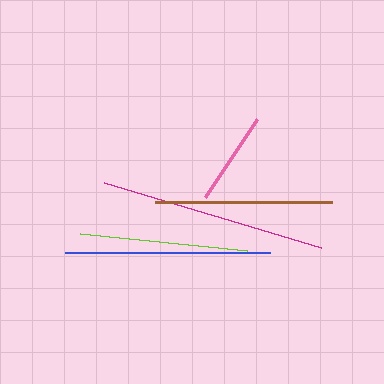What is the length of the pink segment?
The pink segment is approximately 94 pixels long.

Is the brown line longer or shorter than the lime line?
The brown line is longer than the lime line.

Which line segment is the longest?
The magenta line is the longest at approximately 226 pixels.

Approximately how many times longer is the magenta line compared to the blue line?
The magenta line is approximately 1.1 times the length of the blue line.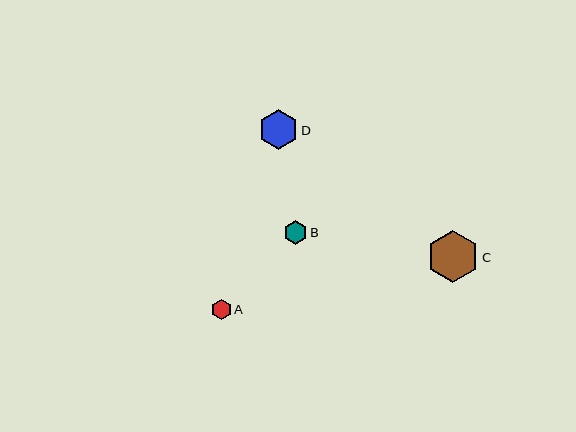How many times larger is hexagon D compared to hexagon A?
Hexagon D is approximately 1.9 times the size of hexagon A.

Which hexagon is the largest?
Hexagon C is the largest with a size of approximately 52 pixels.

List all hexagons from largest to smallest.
From largest to smallest: C, D, B, A.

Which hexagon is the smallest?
Hexagon A is the smallest with a size of approximately 21 pixels.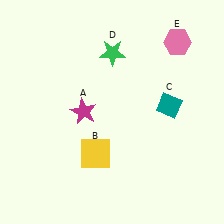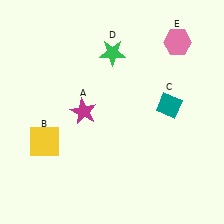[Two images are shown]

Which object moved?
The yellow square (B) moved left.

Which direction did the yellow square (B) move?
The yellow square (B) moved left.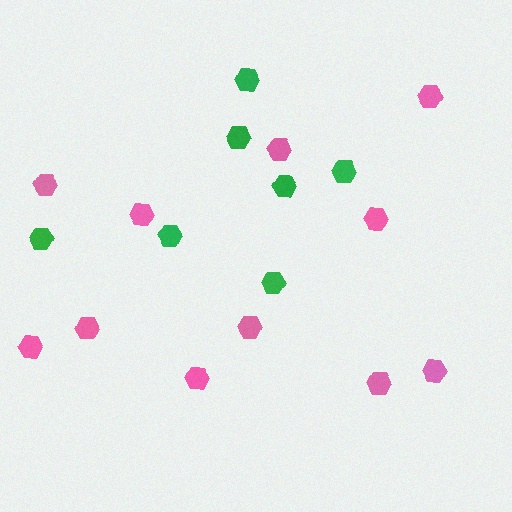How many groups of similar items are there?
There are 2 groups: one group of green hexagons (7) and one group of pink hexagons (11).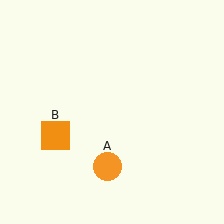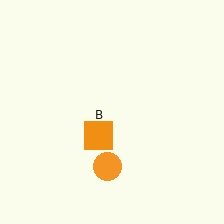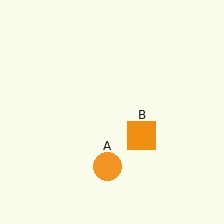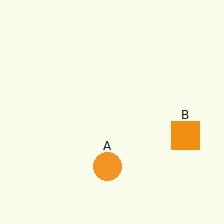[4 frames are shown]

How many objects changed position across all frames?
1 object changed position: orange square (object B).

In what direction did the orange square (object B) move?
The orange square (object B) moved right.